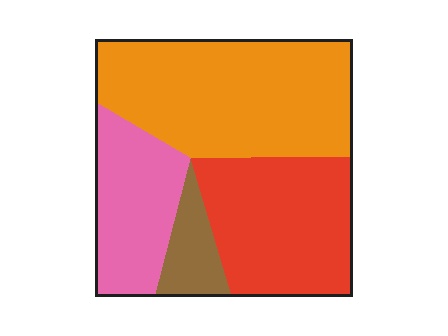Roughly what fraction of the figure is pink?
Pink takes up between a sixth and a third of the figure.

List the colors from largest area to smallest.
From largest to smallest: orange, red, pink, brown.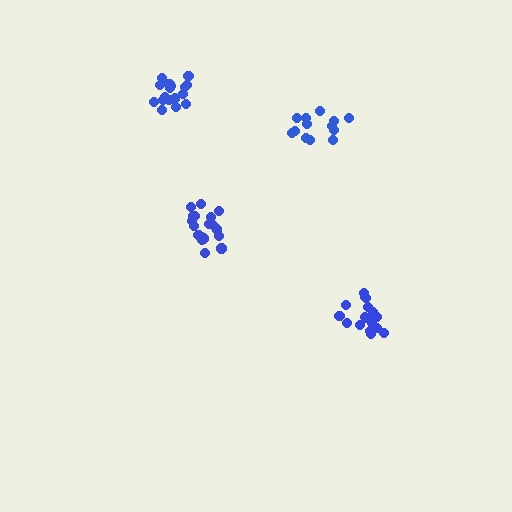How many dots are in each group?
Group 1: 18 dots, Group 2: 18 dots, Group 3: 19 dots, Group 4: 13 dots (68 total).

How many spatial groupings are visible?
There are 4 spatial groupings.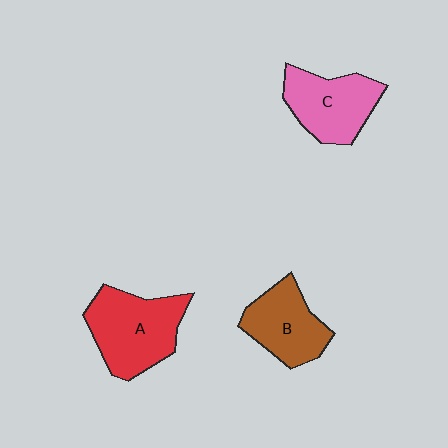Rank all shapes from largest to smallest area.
From largest to smallest: A (red), C (pink), B (brown).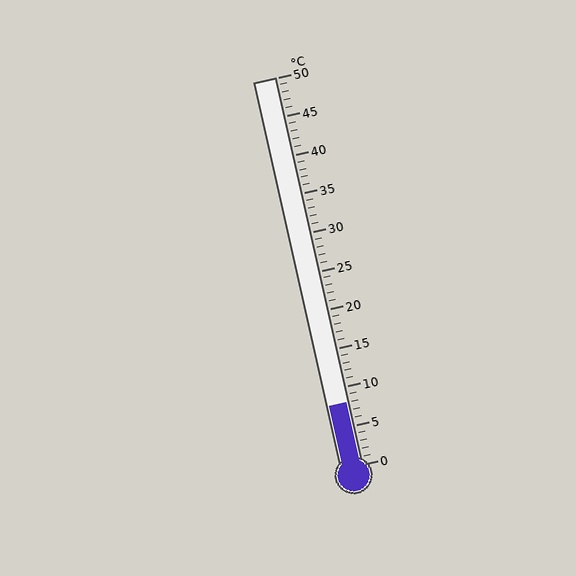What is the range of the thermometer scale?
The thermometer scale ranges from 0°C to 50°C.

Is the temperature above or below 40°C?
The temperature is below 40°C.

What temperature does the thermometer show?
The thermometer shows approximately 8°C.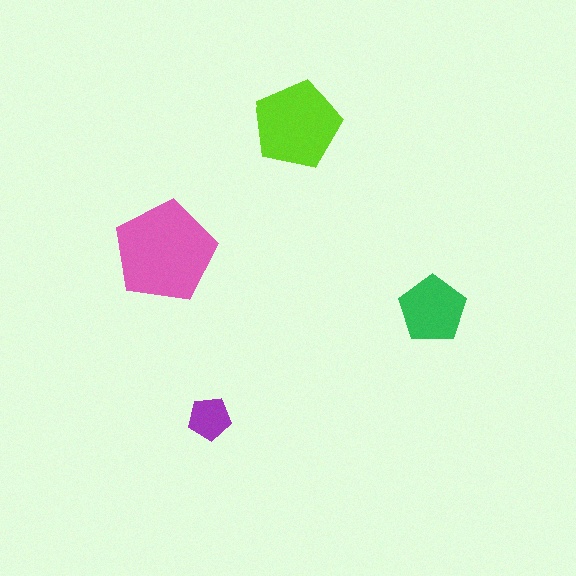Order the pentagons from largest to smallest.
the pink one, the lime one, the green one, the purple one.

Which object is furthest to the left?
The pink pentagon is leftmost.